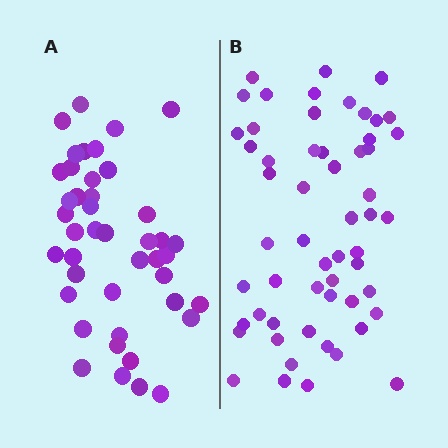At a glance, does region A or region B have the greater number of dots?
Region B (the right region) has more dots.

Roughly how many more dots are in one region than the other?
Region B has approximately 15 more dots than region A.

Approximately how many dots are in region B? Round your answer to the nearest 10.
About 60 dots. (The exact count is 56, which rounds to 60.)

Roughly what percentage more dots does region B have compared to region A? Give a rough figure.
About 30% more.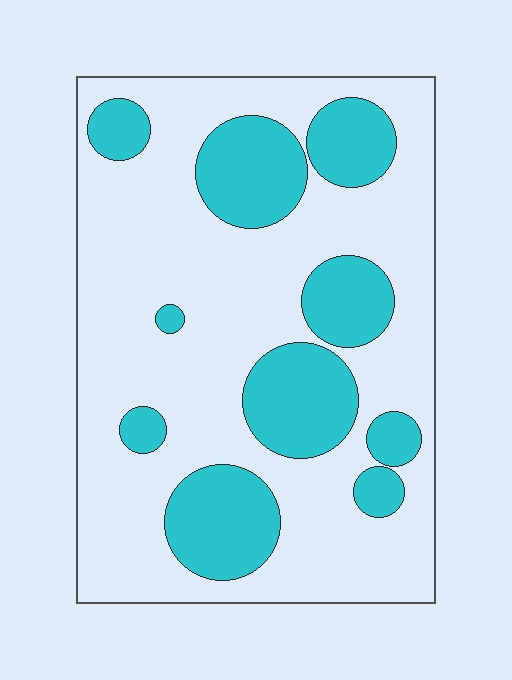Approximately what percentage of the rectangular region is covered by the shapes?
Approximately 30%.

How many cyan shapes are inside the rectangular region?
10.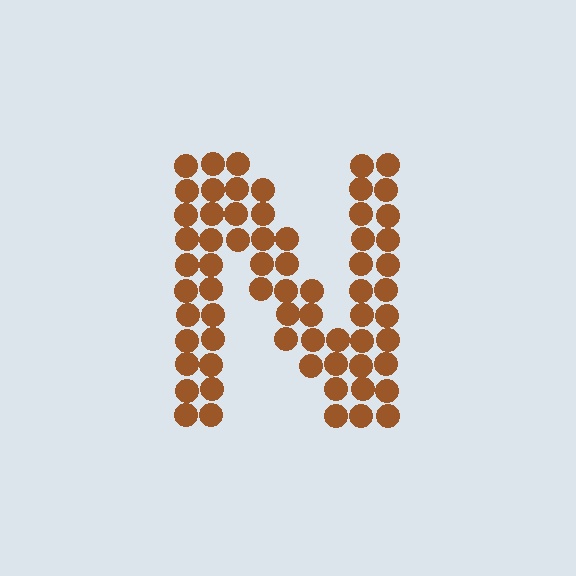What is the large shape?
The large shape is the letter N.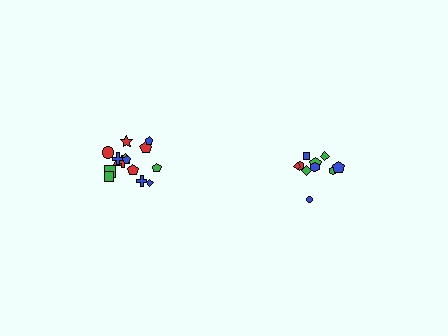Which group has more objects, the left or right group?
The left group.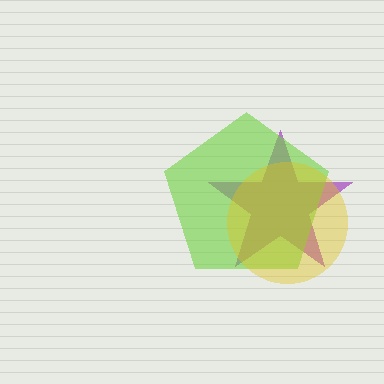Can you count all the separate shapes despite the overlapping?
Yes, there are 3 separate shapes.